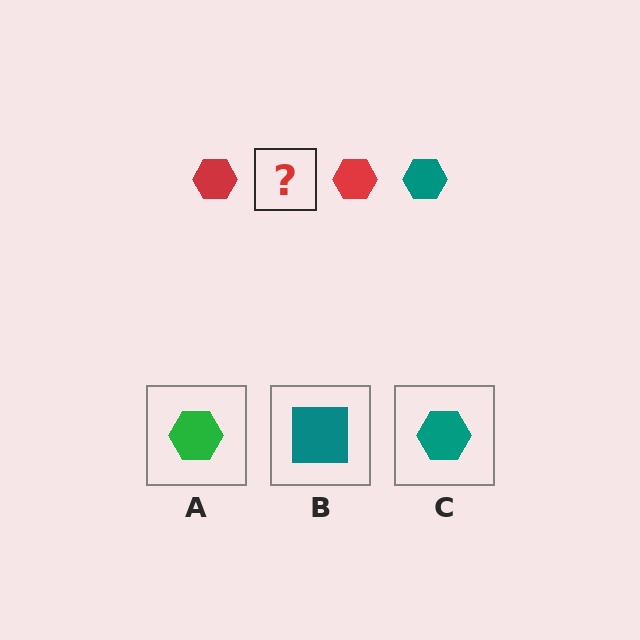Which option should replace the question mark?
Option C.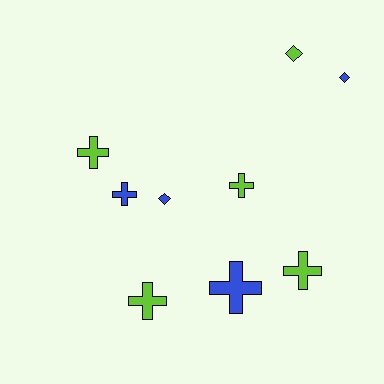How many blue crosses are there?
There are 2 blue crosses.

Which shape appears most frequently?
Cross, with 6 objects.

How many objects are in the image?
There are 9 objects.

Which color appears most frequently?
Lime, with 5 objects.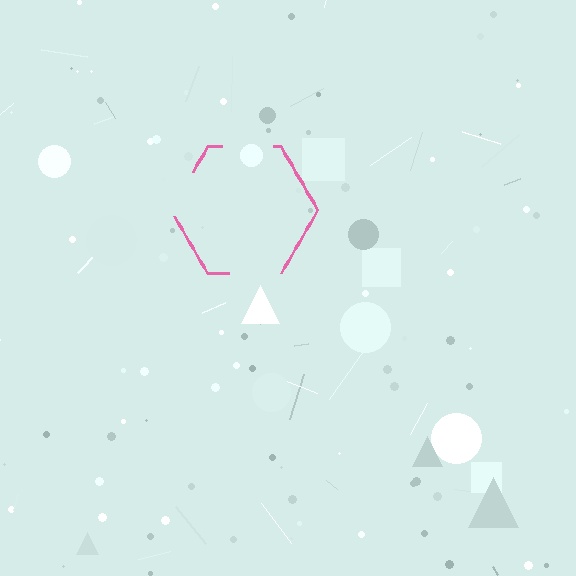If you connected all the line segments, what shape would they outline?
They would outline a hexagon.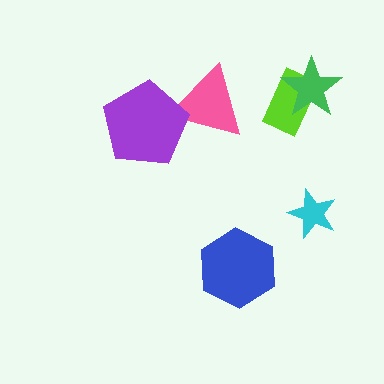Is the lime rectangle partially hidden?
Yes, it is partially covered by another shape.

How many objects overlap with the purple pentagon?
1 object overlaps with the purple pentagon.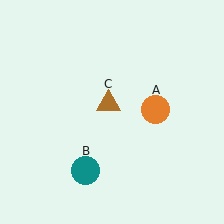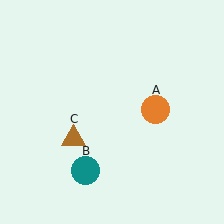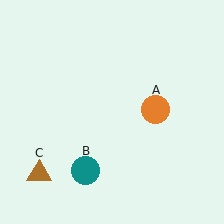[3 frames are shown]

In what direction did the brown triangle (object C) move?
The brown triangle (object C) moved down and to the left.